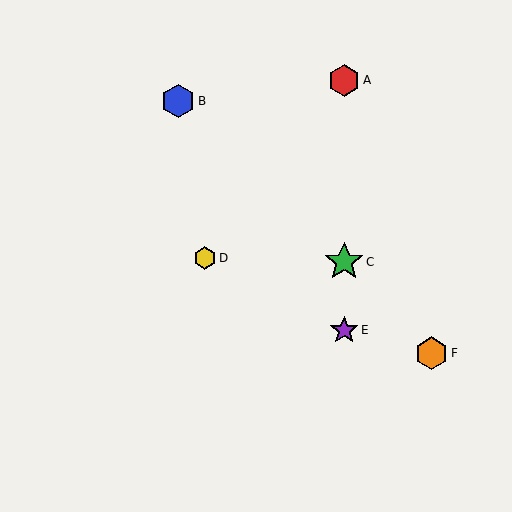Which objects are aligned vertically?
Objects A, C, E are aligned vertically.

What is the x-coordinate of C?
Object C is at x≈344.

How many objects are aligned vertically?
3 objects (A, C, E) are aligned vertically.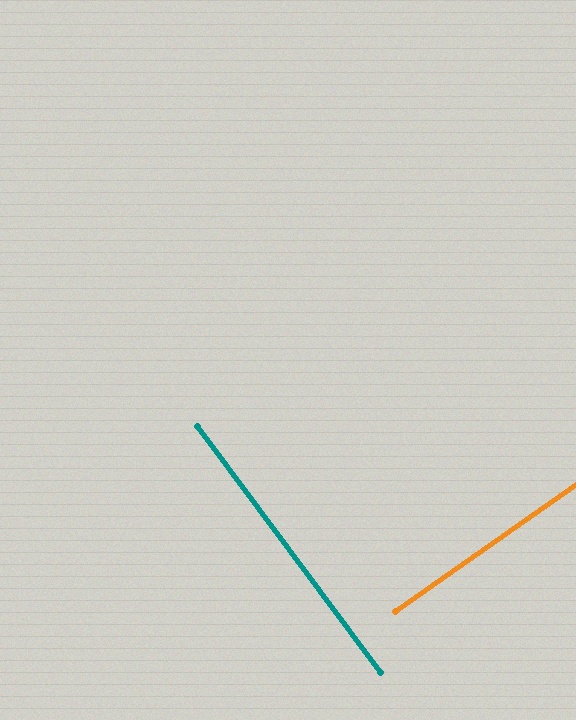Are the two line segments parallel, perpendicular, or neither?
Perpendicular — they meet at approximately 88°.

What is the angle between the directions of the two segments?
Approximately 88 degrees.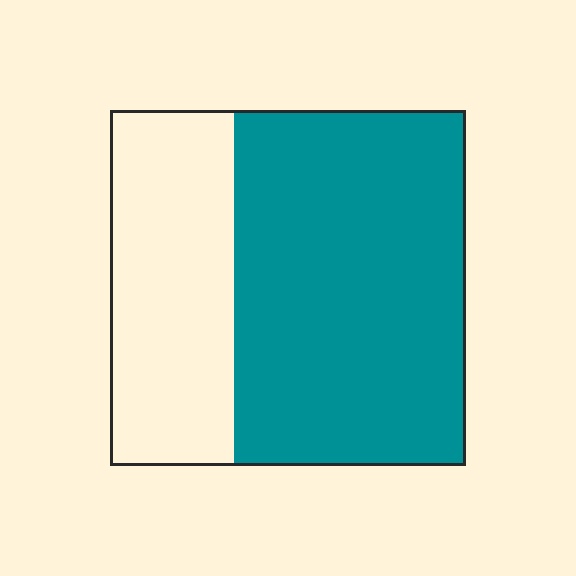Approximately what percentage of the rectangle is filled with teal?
Approximately 65%.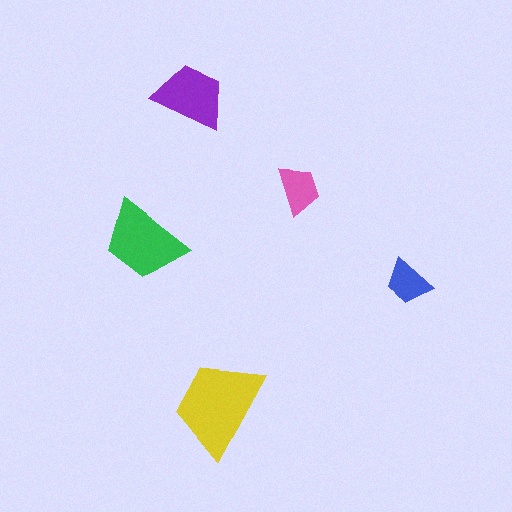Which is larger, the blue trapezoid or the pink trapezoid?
The pink one.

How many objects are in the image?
There are 5 objects in the image.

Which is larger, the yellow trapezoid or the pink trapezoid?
The yellow one.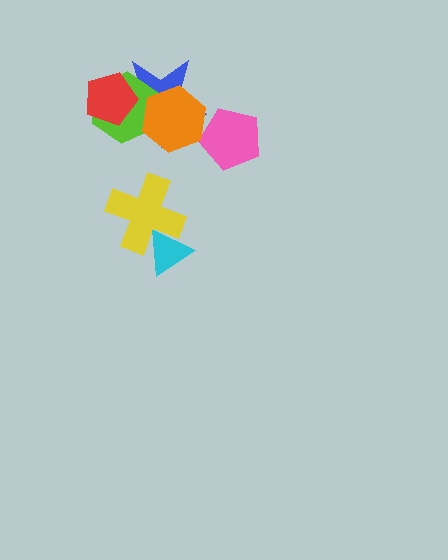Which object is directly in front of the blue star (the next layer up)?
The lime hexagon is directly in front of the blue star.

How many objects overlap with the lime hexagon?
3 objects overlap with the lime hexagon.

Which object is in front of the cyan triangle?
The yellow cross is in front of the cyan triangle.